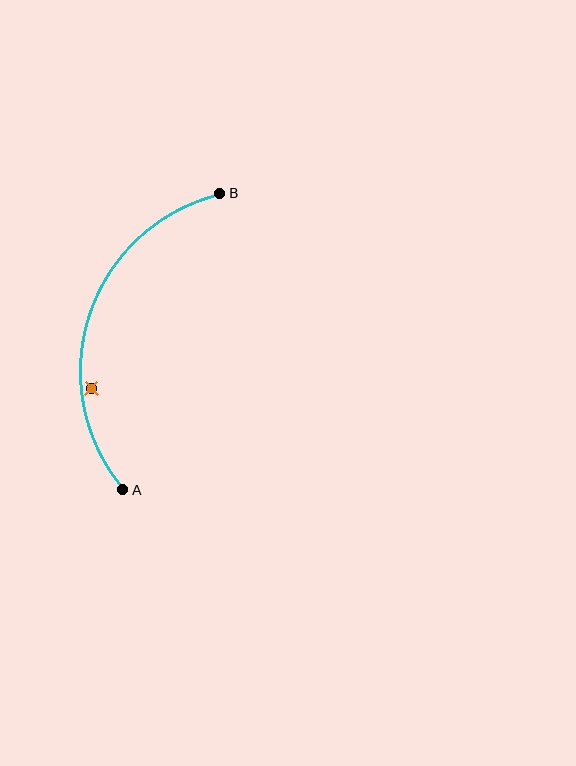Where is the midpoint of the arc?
The arc midpoint is the point on the curve farthest from the straight line joining A and B. It sits to the left of that line.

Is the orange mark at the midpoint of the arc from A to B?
No — the orange mark does not lie on the arc at all. It sits slightly inside the curve.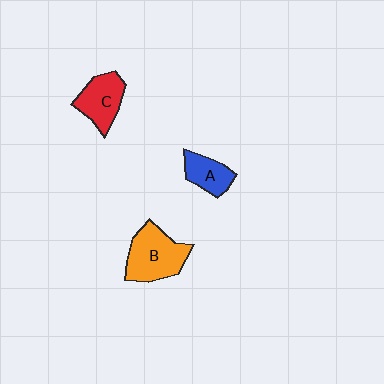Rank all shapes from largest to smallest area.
From largest to smallest: B (orange), C (red), A (blue).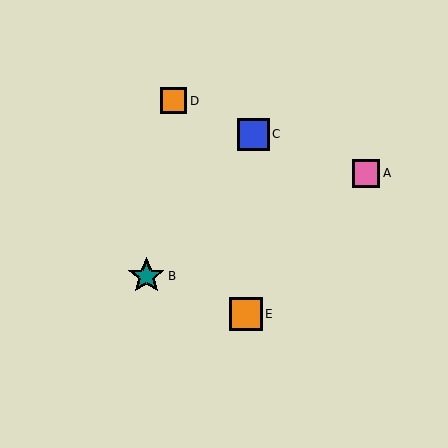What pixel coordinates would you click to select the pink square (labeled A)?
Click at (366, 173) to select the pink square A.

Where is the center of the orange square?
The center of the orange square is at (246, 314).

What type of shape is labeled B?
Shape B is a teal star.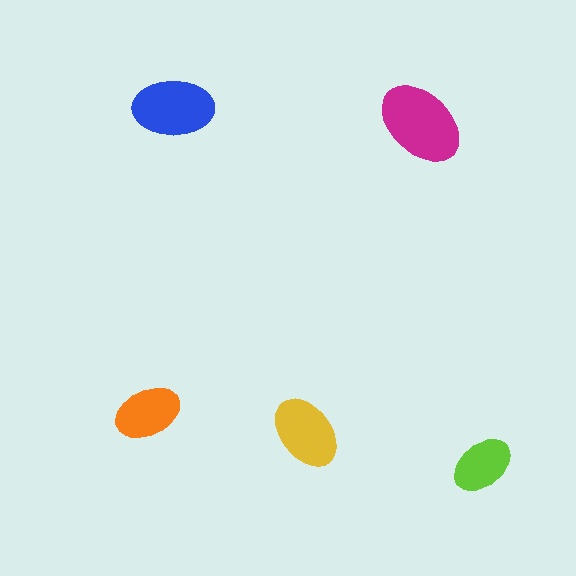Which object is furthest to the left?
The orange ellipse is leftmost.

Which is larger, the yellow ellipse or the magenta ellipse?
The magenta one.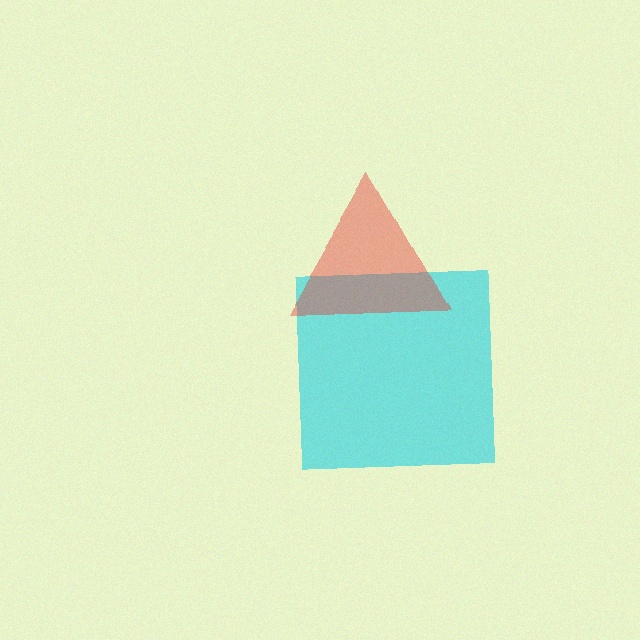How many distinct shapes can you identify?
There are 2 distinct shapes: a cyan square, a red triangle.